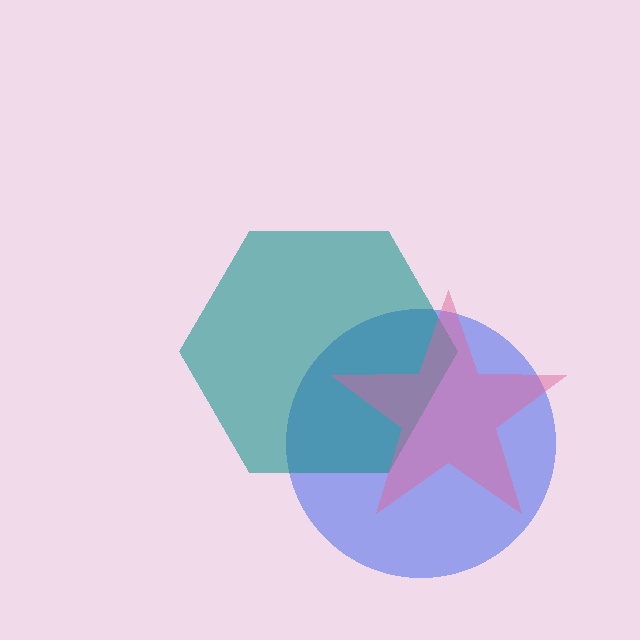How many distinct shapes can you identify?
There are 3 distinct shapes: a blue circle, a teal hexagon, a pink star.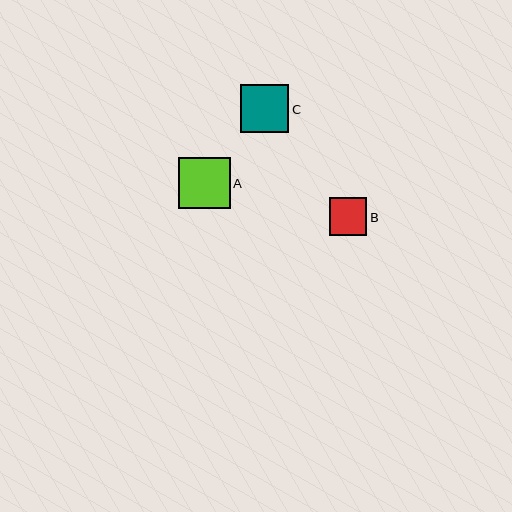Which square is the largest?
Square A is the largest with a size of approximately 51 pixels.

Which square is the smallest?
Square B is the smallest with a size of approximately 38 pixels.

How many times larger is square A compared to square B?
Square A is approximately 1.4 times the size of square B.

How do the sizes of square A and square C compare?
Square A and square C are approximately the same size.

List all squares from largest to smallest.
From largest to smallest: A, C, B.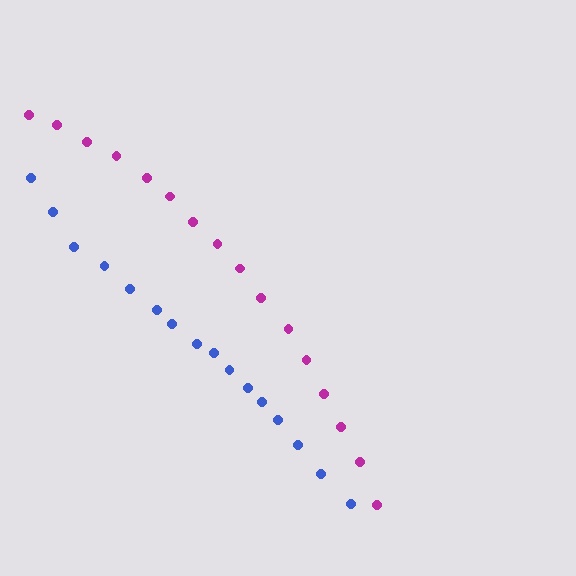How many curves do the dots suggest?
There are 2 distinct paths.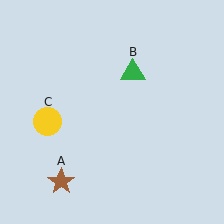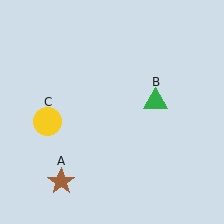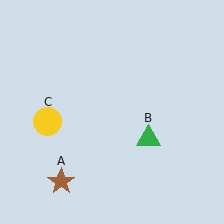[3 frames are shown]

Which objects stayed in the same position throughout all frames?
Brown star (object A) and yellow circle (object C) remained stationary.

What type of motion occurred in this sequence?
The green triangle (object B) rotated clockwise around the center of the scene.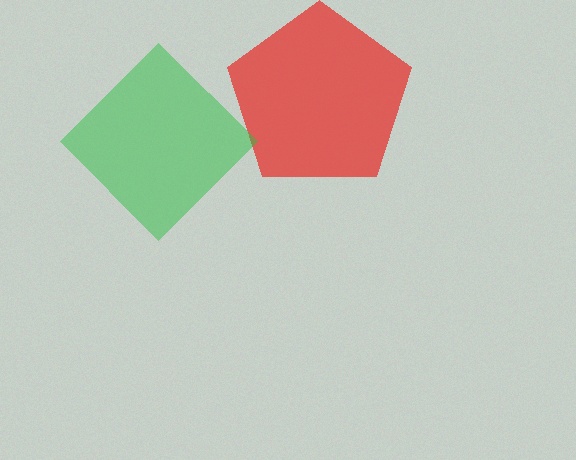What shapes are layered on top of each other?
The layered shapes are: a red pentagon, a green diamond.